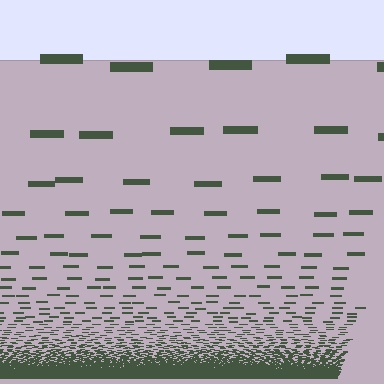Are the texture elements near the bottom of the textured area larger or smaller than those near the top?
Smaller. The gradient is inverted — elements near the bottom are smaller and denser.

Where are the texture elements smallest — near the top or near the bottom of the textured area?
Near the bottom.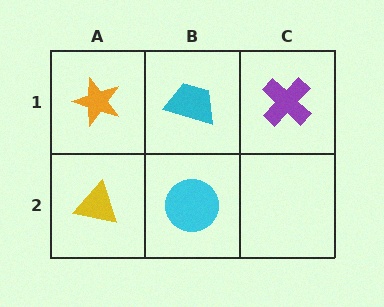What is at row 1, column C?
A purple cross.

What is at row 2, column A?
A yellow triangle.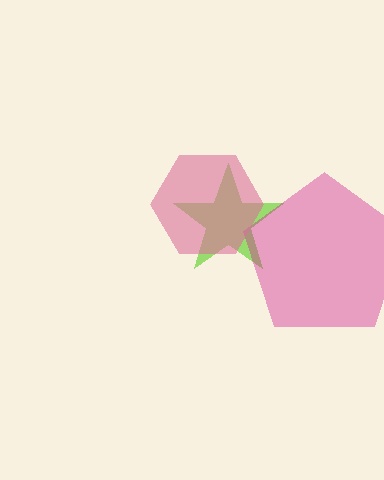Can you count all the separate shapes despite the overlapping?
Yes, there are 3 separate shapes.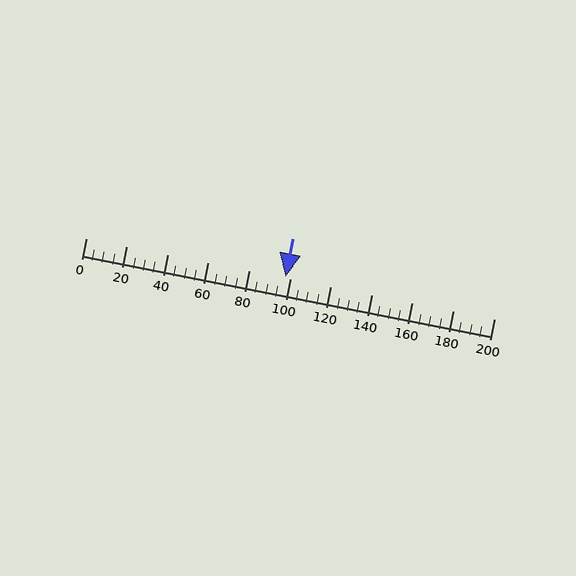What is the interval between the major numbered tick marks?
The major tick marks are spaced 20 units apart.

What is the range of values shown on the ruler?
The ruler shows values from 0 to 200.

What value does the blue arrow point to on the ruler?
The blue arrow points to approximately 98.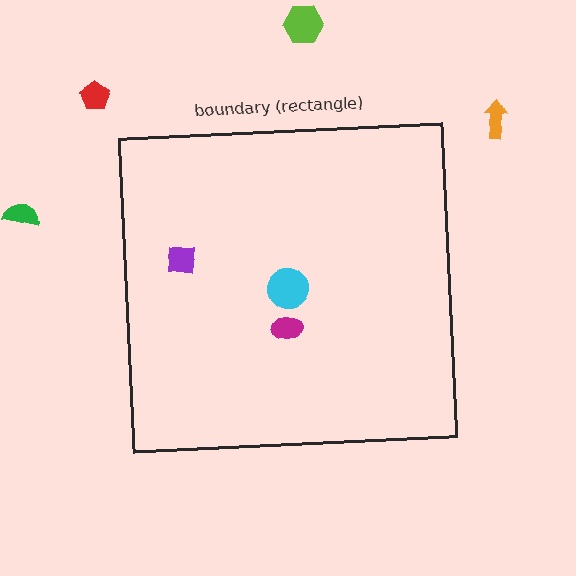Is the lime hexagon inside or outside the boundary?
Outside.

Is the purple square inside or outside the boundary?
Inside.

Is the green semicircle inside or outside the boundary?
Outside.